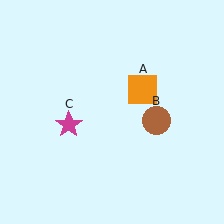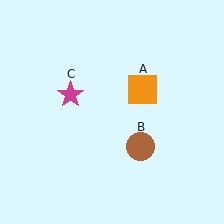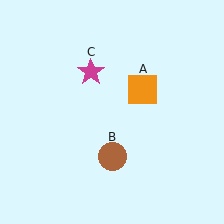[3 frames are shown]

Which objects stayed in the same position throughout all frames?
Orange square (object A) remained stationary.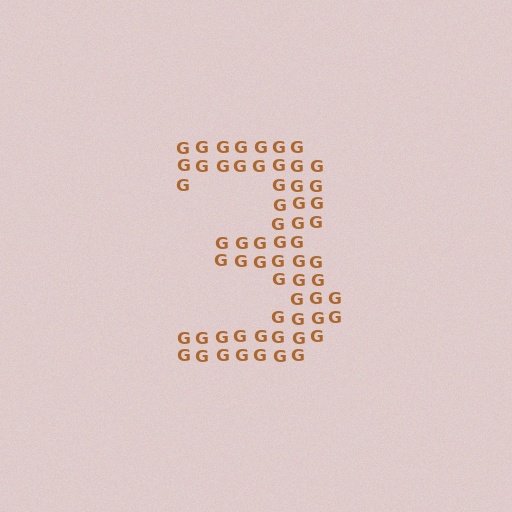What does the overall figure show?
The overall figure shows the digit 3.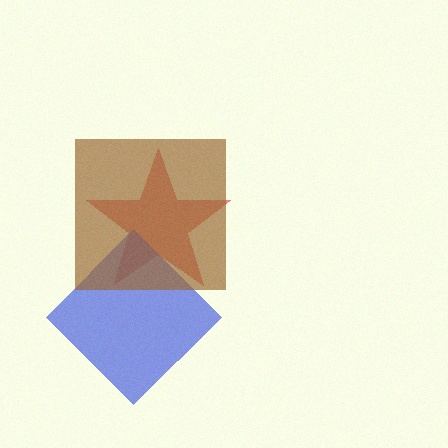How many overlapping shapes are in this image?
There are 3 overlapping shapes in the image.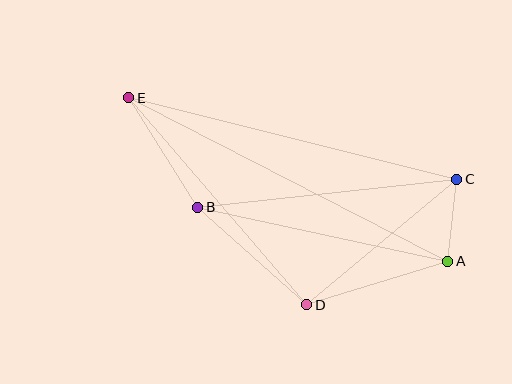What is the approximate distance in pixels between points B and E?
The distance between B and E is approximately 129 pixels.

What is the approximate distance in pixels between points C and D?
The distance between C and D is approximately 196 pixels.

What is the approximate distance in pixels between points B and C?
The distance between B and C is approximately 260 pixels.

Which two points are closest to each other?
Points A and C are closest to each other.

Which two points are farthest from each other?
Points A and E are farthest from each other.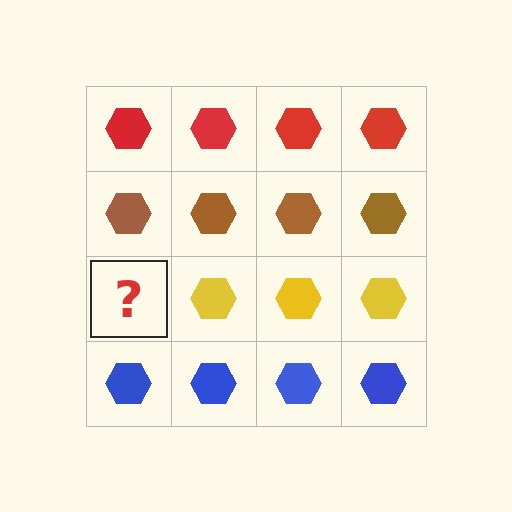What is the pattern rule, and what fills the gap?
The rule is that each row has a consistent color. The gap should be filled with a yellow hexagon.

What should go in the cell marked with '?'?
The missing cell should contain a yellow hexagon.